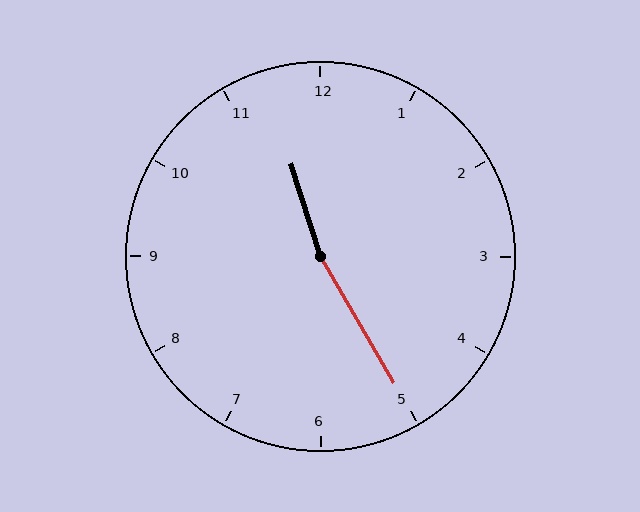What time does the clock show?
11:25.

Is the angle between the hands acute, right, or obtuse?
It is obtuse.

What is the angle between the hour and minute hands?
Approximately 168 degrees.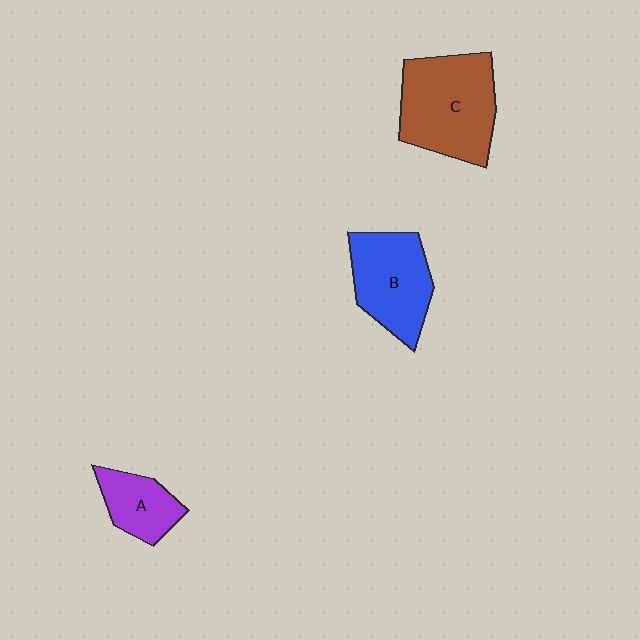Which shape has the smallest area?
Shape A (purple).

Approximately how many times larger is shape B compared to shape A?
Approximately 1.7 times.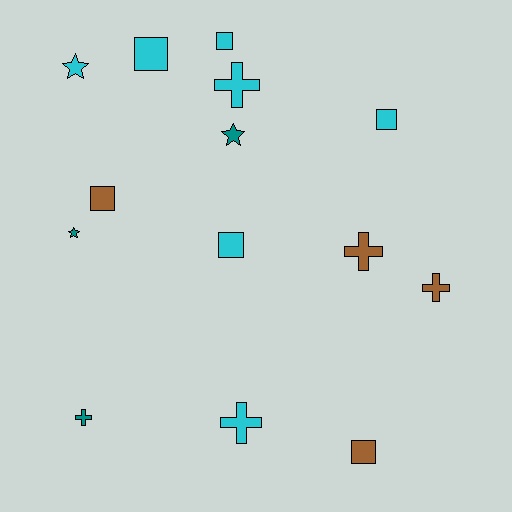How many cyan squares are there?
There are 4 cyan squares.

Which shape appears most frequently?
Square, with 6 objects.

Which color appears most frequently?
Cyan, with 7 objects.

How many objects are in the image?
There are 14 objects.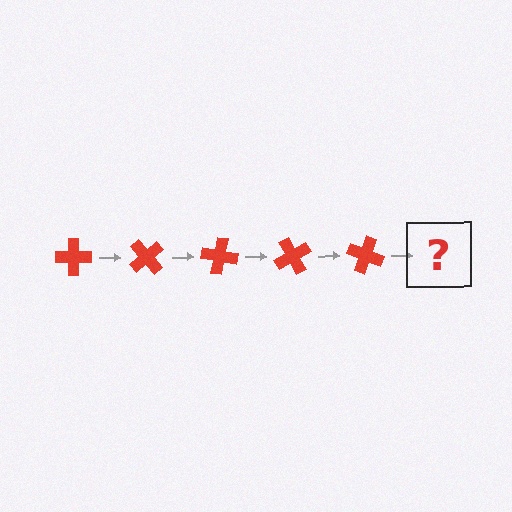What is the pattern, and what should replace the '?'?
The pattern is that the cross rotates 50 degrees each step. The '?' should be a red cross rotated 250 degrees.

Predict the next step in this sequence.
The next step is a red cross rotated 250 degrees.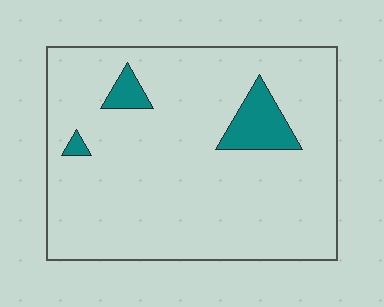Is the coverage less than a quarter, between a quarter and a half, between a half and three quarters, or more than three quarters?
Less than a quarter.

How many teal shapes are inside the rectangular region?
3.